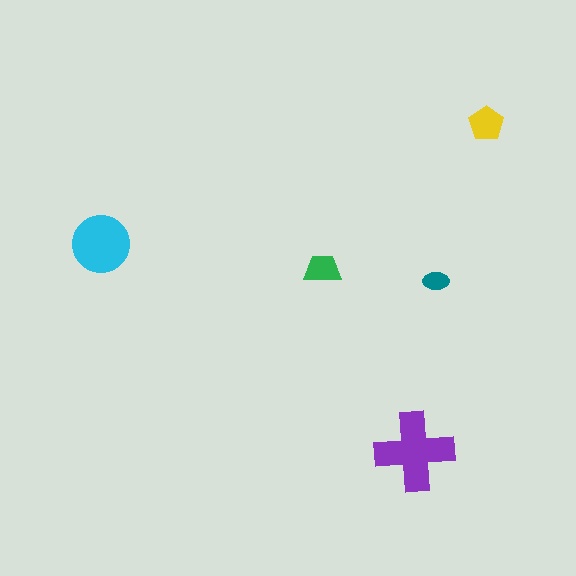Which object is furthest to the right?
The yellow pentagon is rightmost.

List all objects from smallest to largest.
The teal ellipse, the green trapezoid, the yellow pentagon, the cyan circle, the purple cross.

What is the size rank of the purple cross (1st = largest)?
1st.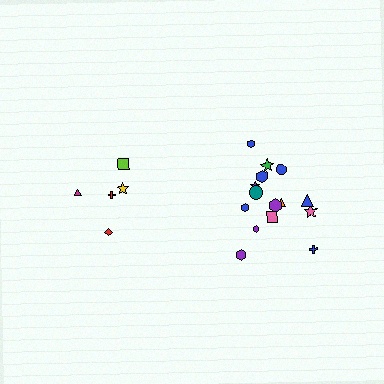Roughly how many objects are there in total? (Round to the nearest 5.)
Roughly 20 objects in total.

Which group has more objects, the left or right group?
The right group.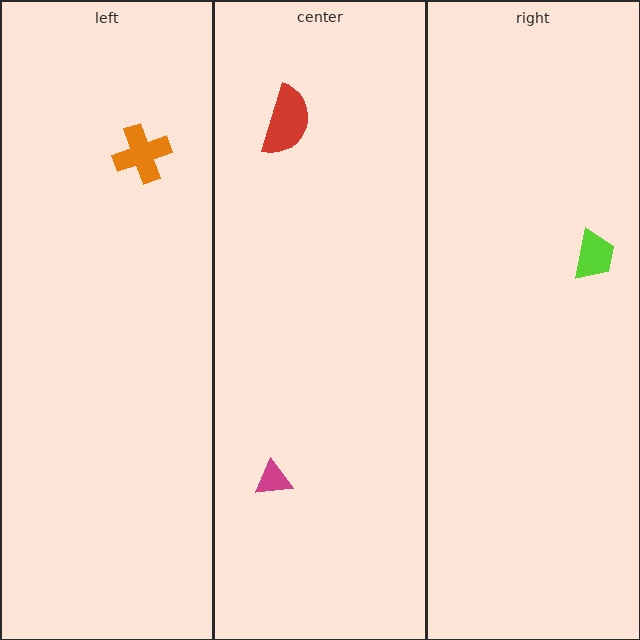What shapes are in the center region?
The red semicircle, the magenta triangle.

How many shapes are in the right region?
1.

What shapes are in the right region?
The lime trapezoid.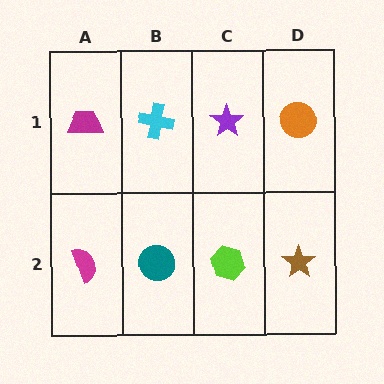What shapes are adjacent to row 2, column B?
A cyan cross (row 1, column B), a magenta semicircle (row 2, column A), a lime hexagon (row 2, column C).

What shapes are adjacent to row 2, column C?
A purple star (row 1, column C), a teal circle (row 2, column B), a brown star (row 2, column D).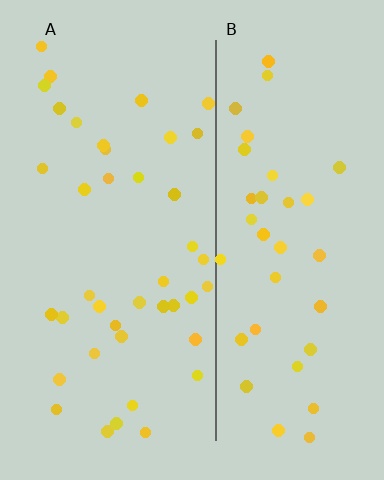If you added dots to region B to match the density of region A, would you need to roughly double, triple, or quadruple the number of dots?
Approximately double.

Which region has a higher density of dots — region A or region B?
A (the left).